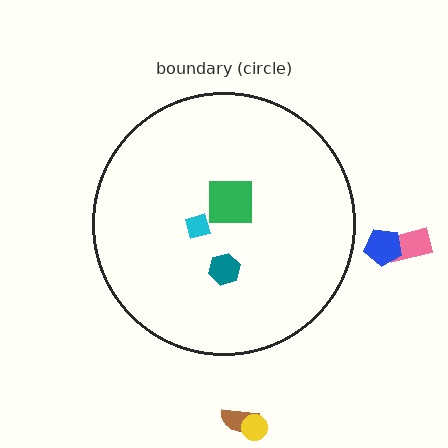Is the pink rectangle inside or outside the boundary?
Outside.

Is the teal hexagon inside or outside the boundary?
Inside.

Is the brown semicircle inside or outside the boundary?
Outside.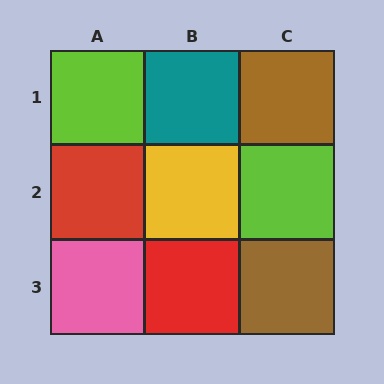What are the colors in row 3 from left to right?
Pink, red, brown.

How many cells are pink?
1 cell is pink.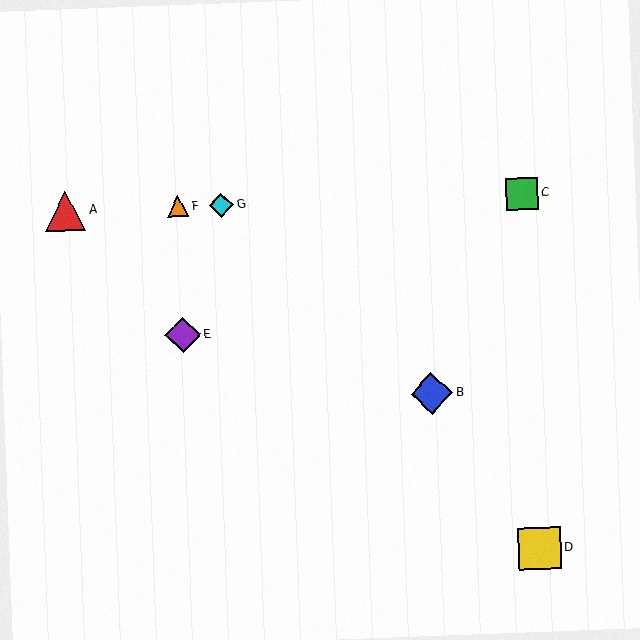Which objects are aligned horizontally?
Objects A, C, F, G are aligned horizontally.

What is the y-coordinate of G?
Object G is at y≈205.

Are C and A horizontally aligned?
Yes, both are at y≈194.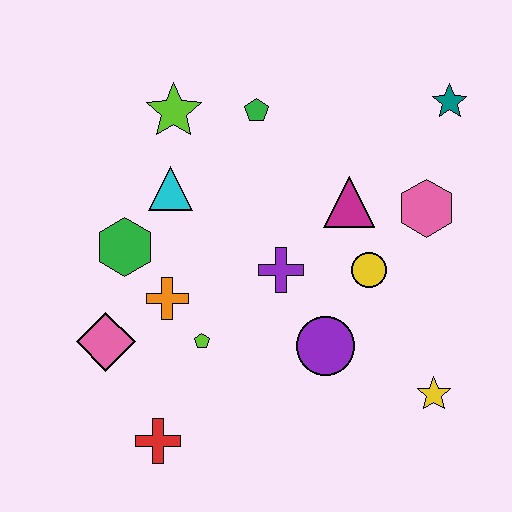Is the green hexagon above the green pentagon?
No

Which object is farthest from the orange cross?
The teal star is farthest from the orange cross.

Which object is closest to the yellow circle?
The magenta triangle is closest to the yellow circle.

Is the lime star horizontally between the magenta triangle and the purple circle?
No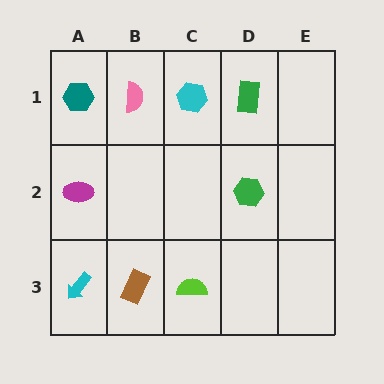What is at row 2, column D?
A green hexagon.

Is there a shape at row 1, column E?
No, that cell is empty.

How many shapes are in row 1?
4 shapes.